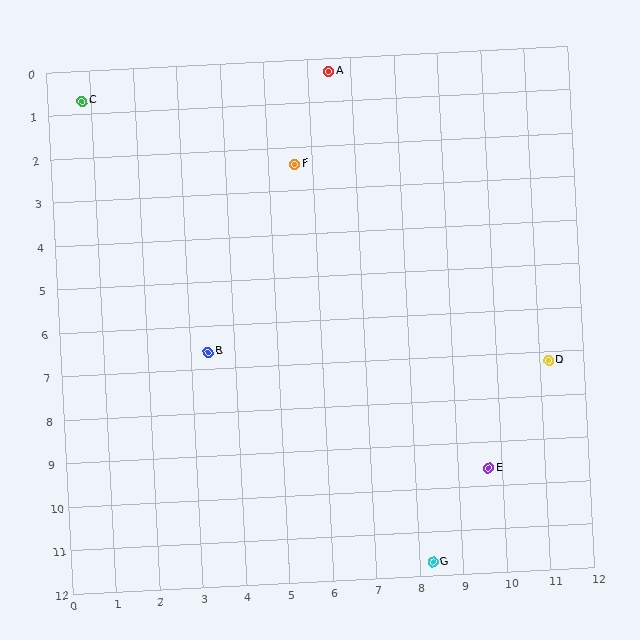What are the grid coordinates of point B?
Point B is at approximately (3.4, 6.6).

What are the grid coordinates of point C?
Point C is at approximately (0.8, 0.7).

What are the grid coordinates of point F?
Point F is at approximately (5.6, 2.4).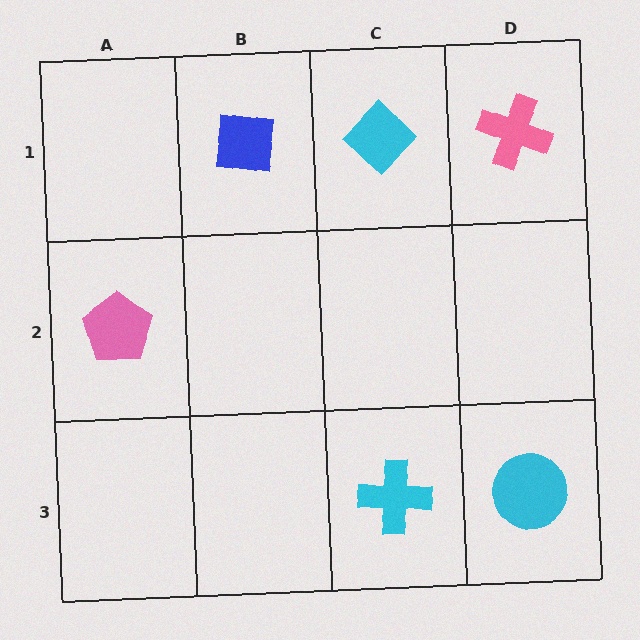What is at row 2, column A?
A pink pentagon.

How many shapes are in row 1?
3 shapes.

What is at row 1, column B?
A blue square.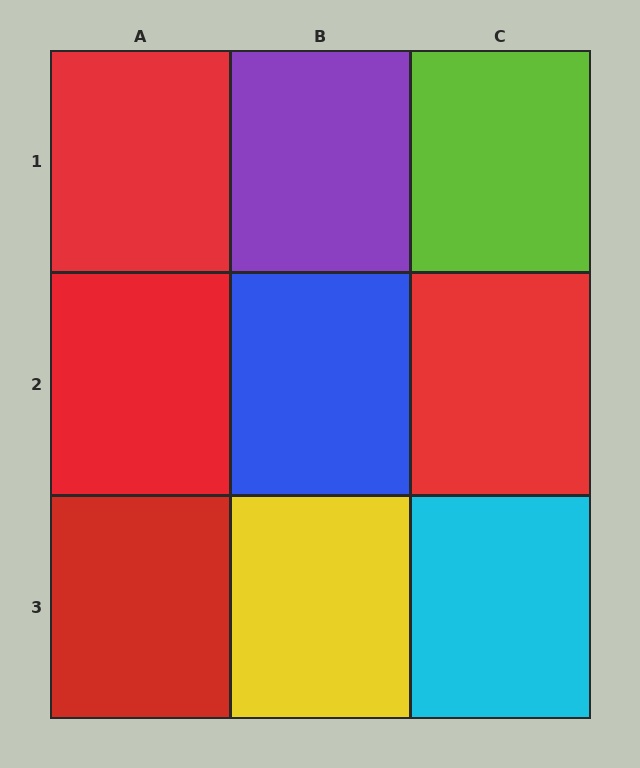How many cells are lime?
1 cell is lime.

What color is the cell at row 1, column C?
Lime.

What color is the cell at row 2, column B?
Blue.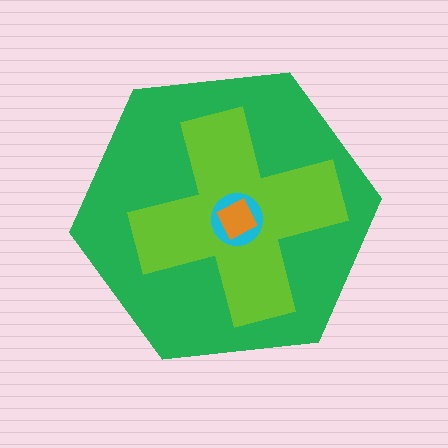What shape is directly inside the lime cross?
The cyan circle.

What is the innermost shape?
The orange diamond.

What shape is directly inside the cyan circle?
The orange diamond.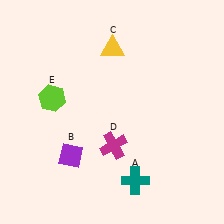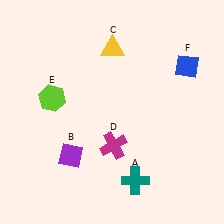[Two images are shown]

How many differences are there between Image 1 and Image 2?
There is 1 difference between the two images.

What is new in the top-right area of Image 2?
A blue diamond (F) was added in the top-right area of Image 2.